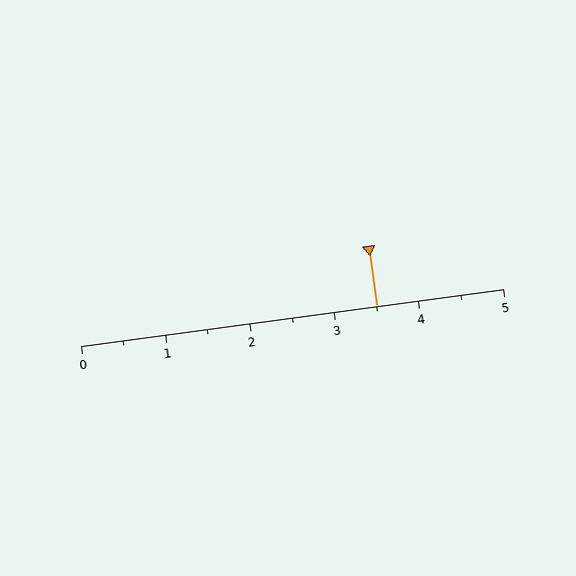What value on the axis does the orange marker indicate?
The marker indicates approximately 3.5.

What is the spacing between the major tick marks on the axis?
The major ticks are spaced 1 apart.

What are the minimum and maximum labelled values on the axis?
The axis runs from 0 to 5.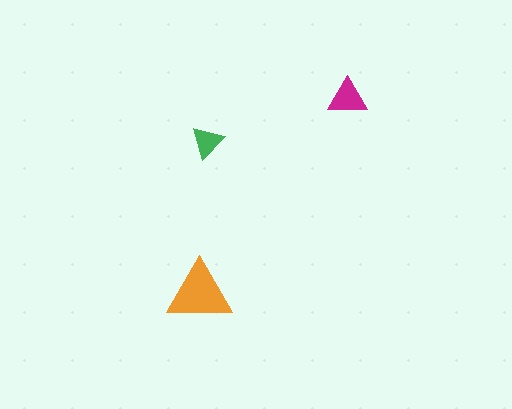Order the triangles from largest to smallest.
the orange one, the magenta one, the green one.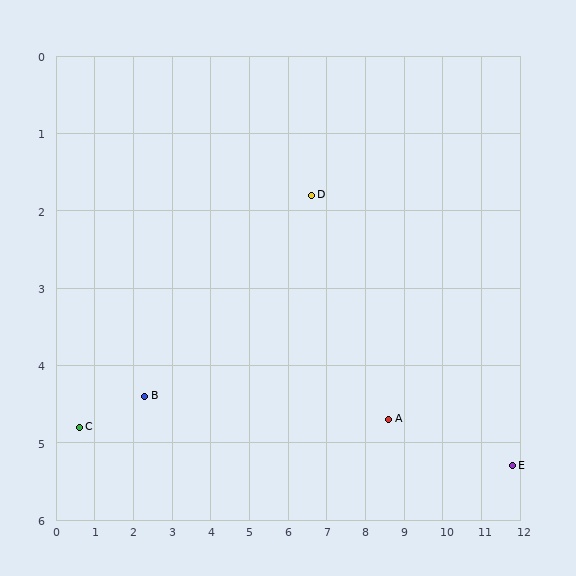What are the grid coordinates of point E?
Point E is at approximately (11.8, 5.3).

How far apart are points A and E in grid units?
Points A and E are about 3.3 grid units apart.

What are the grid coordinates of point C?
Point C is at approximately (0.6, 4.8).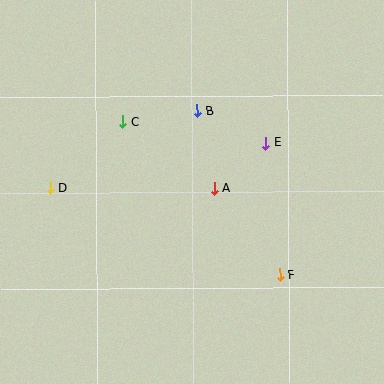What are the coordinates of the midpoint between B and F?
The midpoint between B and F is at (239, 193).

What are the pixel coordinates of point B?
Point B is at (197, 110).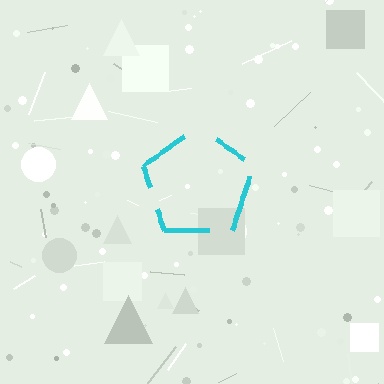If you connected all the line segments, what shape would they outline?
They would outline a pentagon.